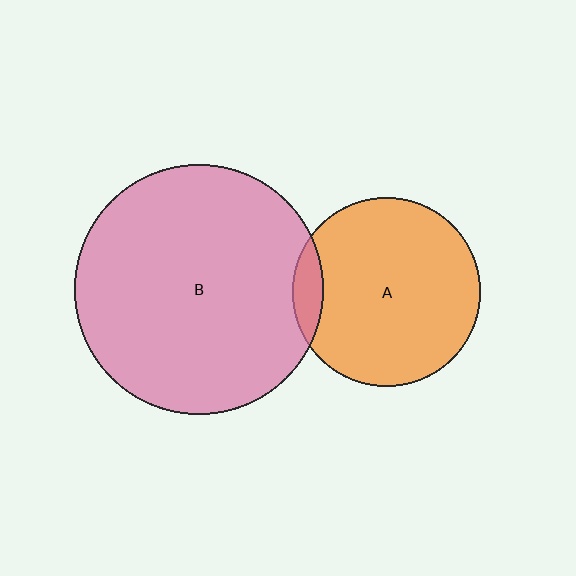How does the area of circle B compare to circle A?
Approximately 1.7 times.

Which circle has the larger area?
Circle B (pink).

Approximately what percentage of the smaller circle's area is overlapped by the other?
Approximately 10%.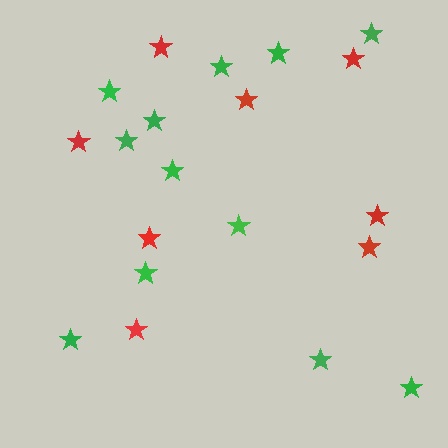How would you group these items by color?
There are 2 groups: one group of red stars (8) and one group of green stars (12).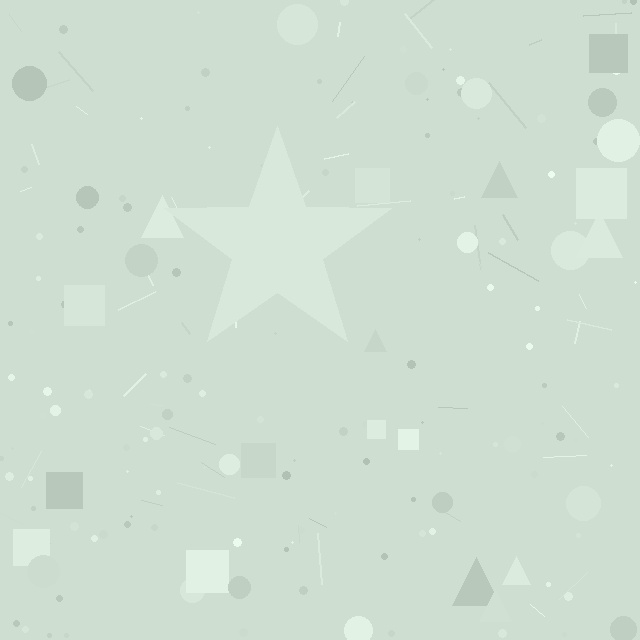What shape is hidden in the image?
A star is hidden in the image.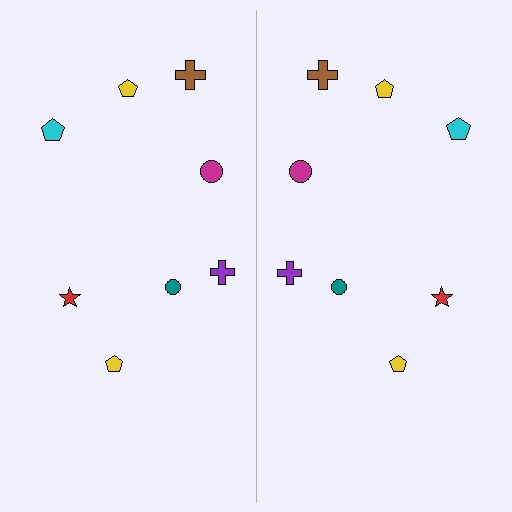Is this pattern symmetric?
Yes, this pattern has bilateral (reflection) symmetry.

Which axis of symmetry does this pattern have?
The pattern has a vertical axis of symmetry running through the center of the image.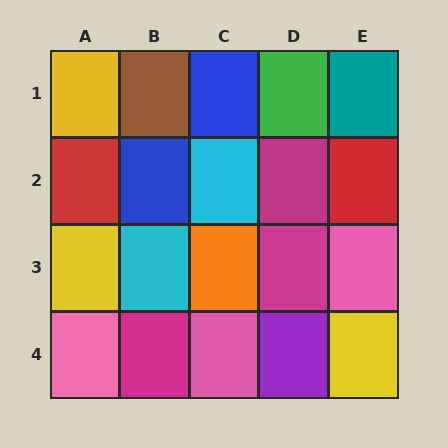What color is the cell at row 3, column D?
Magenta.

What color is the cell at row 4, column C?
Pink.